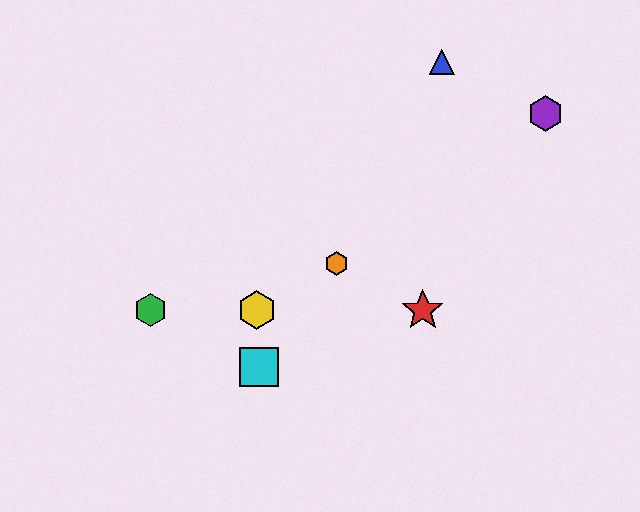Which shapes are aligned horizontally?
The red star, the green hexagon, the yellow hexagon are aligned horizontally.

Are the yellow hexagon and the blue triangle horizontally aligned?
No, the yellow hexagon is at y≈310 and the blue triangle is at y≈62.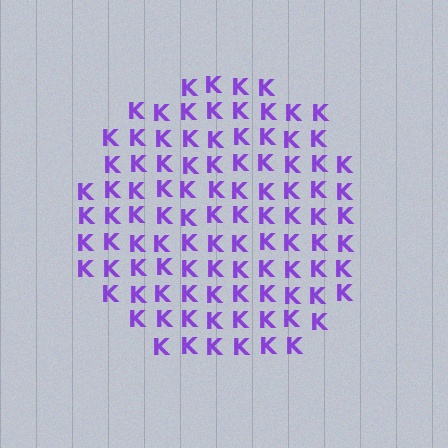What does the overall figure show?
The overall figure shows a circle.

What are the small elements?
The small elements are letter K's.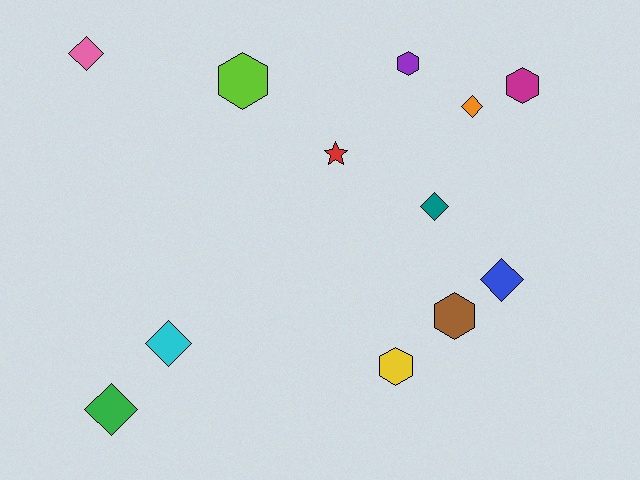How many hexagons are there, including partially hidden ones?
There are 5 hexagons.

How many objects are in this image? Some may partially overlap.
There are 12 objects.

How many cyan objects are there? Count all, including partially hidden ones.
There is 1 cyan object.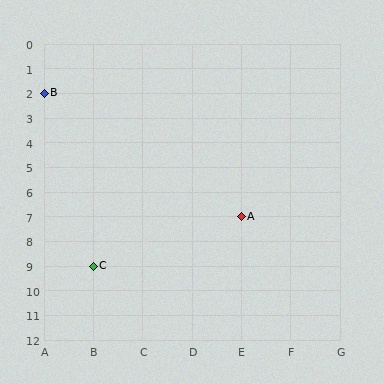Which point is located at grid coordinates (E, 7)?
Point A is at (E, 7).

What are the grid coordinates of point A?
Point A is at grid coordinates (E, 7).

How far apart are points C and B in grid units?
Points C and B are 1 column and 7 rows apart (about 7.1 grid units diagonally).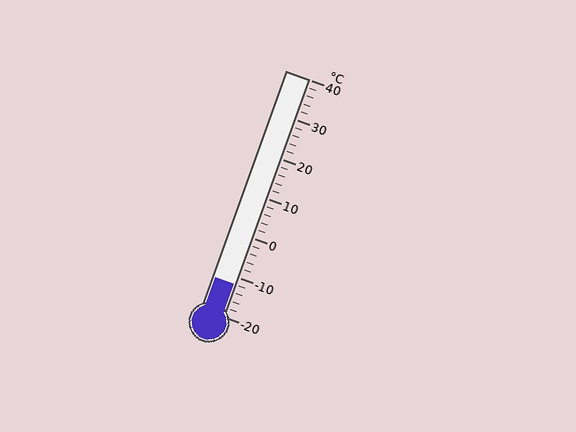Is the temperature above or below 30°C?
The temperature is below 30°C.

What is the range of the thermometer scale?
The thermometer scale ranges from -20°C to 40°C.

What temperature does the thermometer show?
The thermometer shows approximately -12°C.